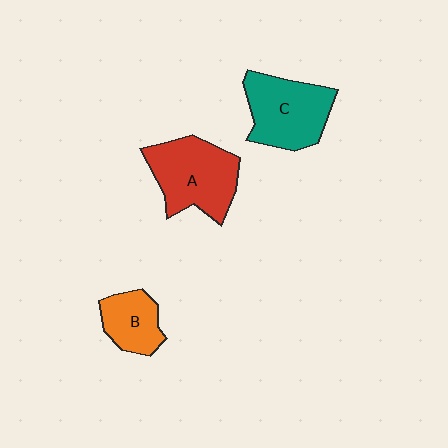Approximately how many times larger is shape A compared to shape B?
Approximately 1.8 times.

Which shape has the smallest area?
Shape B (orange).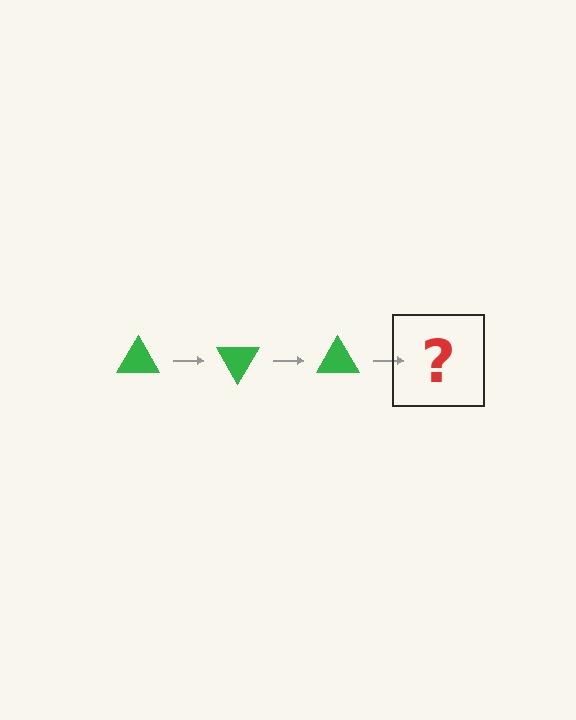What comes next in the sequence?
The next element should be a green triangle rotated 180 degrees.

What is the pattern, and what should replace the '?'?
The pattern is that the triangle rotates 60 degrees each step. The '?' should be a green triangle rotated 180 degrees.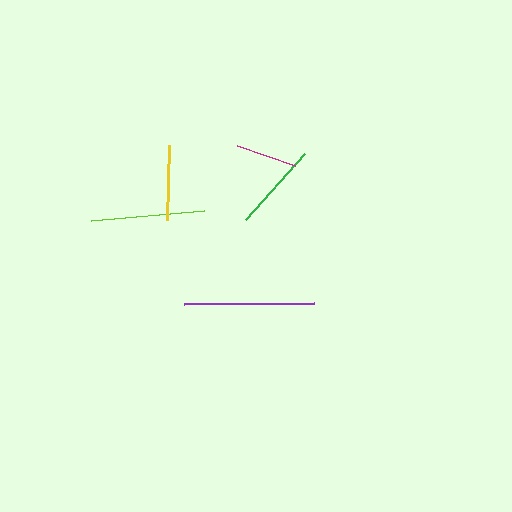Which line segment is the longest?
The purple line is the longest at approximately 130 pixels.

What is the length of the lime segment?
The lime segment is approximately 113 pixels long.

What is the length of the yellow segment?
The yellow segment is approximately 74 pixels long.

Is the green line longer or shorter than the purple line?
The purple line is longer than the green line.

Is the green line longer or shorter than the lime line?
The lime line is longer than the green line.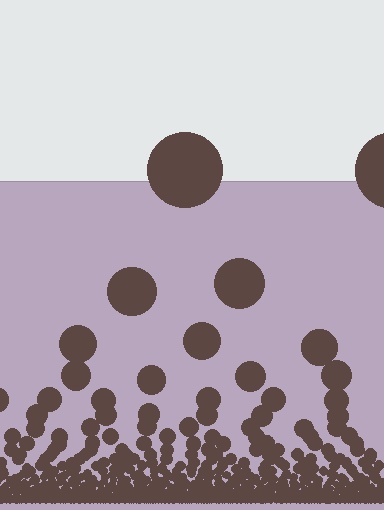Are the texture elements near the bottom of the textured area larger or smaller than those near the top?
Smaller. The gradient is inverted — elements near the bottom are smaller and denser.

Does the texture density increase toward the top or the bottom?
Density increases toward the bottom.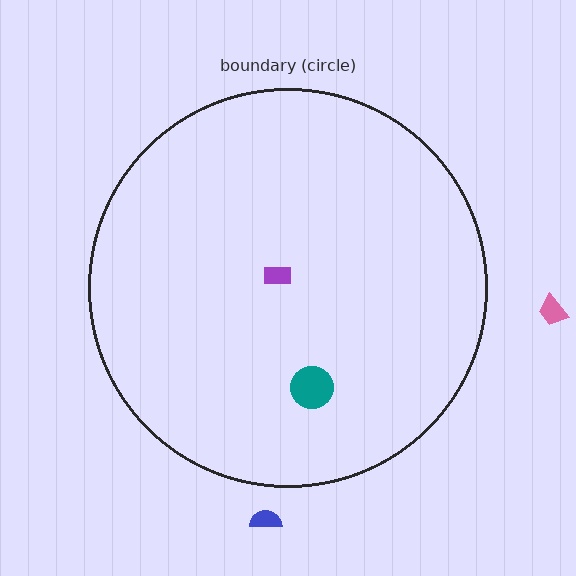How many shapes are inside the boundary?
2 inside, 2 outside.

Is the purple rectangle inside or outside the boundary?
Inside.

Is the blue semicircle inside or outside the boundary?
Outside.